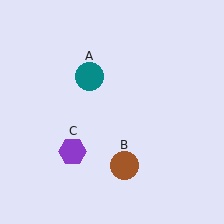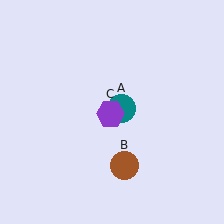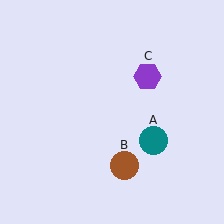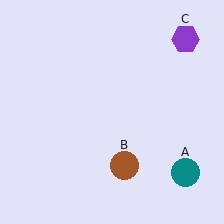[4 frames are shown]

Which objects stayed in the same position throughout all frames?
Brown circle (object B) remained stationary.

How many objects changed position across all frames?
2 objects changed position: teal circle (object A), purple hexagon (object C).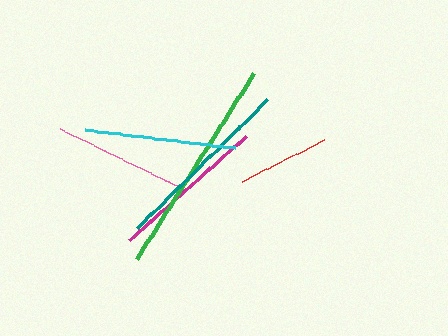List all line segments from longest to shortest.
From longest to shortest: green, teal, magenta, cyan, pink, red.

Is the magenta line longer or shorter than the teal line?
The teal line is longer than the magenta line.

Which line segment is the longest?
The green line is the longest at approximately 219 pixels.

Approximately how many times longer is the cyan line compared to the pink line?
The cyan line is approximately 1.1 times the length of the pink line.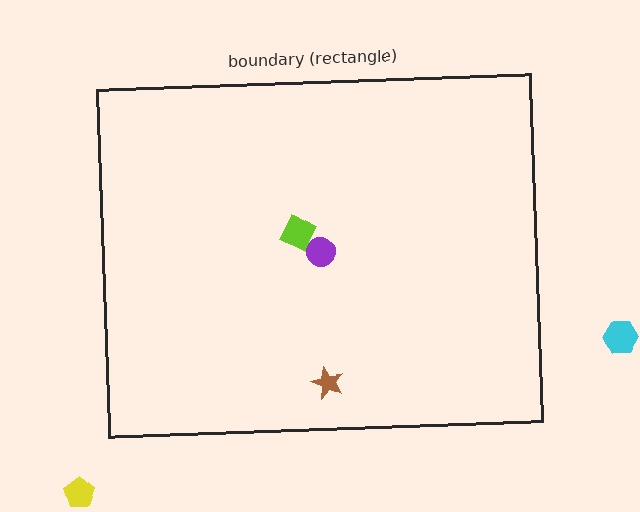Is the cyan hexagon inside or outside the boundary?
Outside.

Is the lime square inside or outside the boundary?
Inside.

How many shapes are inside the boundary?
3 inside, 2 outside.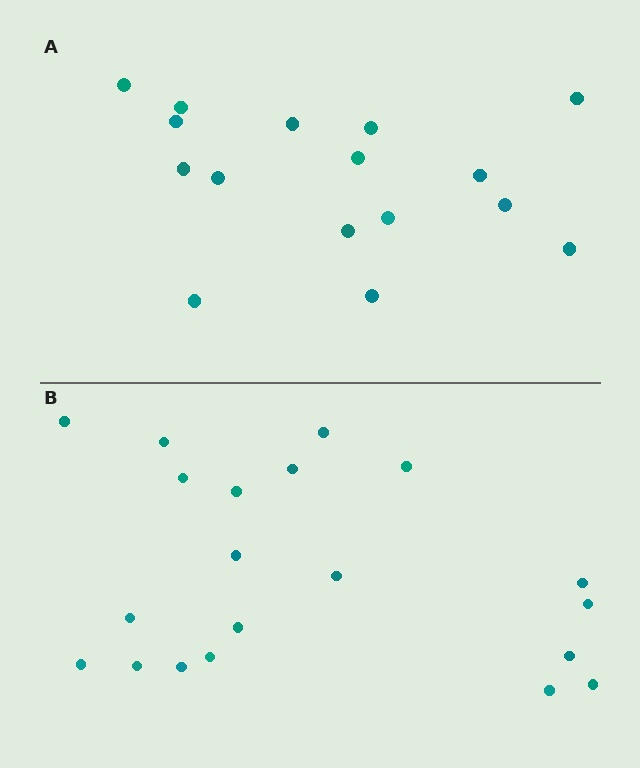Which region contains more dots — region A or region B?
Region B (the bottom region) has more dots.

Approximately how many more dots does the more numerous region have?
Region B has about 4 more dots than region A.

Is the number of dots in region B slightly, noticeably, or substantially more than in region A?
Region B has noticeably more, but not dramatically so. The ratio is roughly 1.2 to 1.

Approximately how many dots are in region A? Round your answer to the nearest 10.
About 20 dots. (The exact count is 16, which rounds to 20.)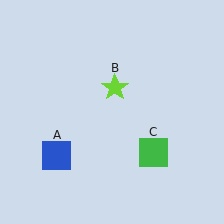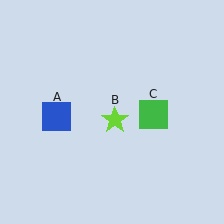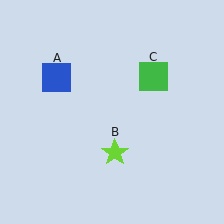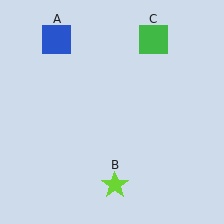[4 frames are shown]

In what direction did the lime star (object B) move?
The lime star (object B) moved down.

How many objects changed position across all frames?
3 objects changed position: blue square (object A), lime star (object B), green square (object C).